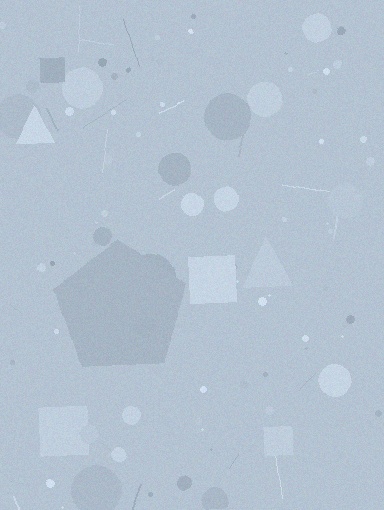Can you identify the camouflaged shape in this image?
The camouflaged shape is a pentagon.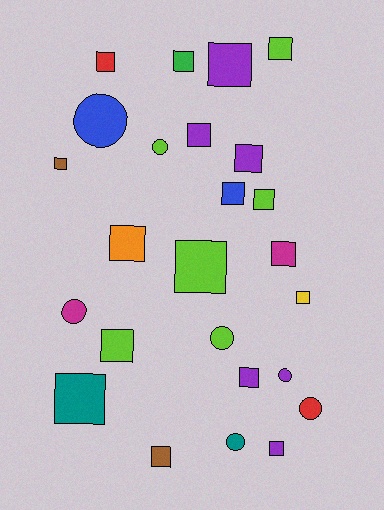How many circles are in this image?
There are 7 circles.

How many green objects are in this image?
There is 1 green object.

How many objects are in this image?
There are 25 objects.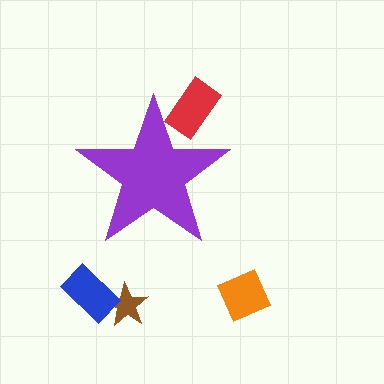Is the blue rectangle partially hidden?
No, the blue rectangle is fully visible.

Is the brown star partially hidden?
No, the brown star is fully visible.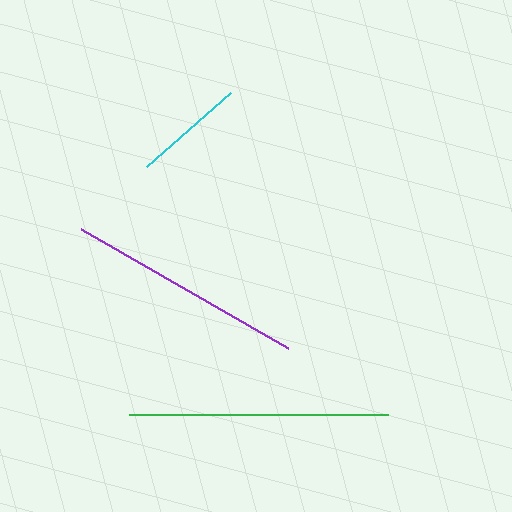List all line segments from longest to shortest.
From longest to shortest: green, purple, cyan.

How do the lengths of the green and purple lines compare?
The green and purple lines are approximately the same length.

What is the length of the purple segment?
The purple segment is approximately 238 pixels long.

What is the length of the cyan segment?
The cyan segment is approximately 112 pixels long.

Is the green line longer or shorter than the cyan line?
The green line is longer than the cyan line.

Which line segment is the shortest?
The cyan line is the shortest at approximately 112 pixels.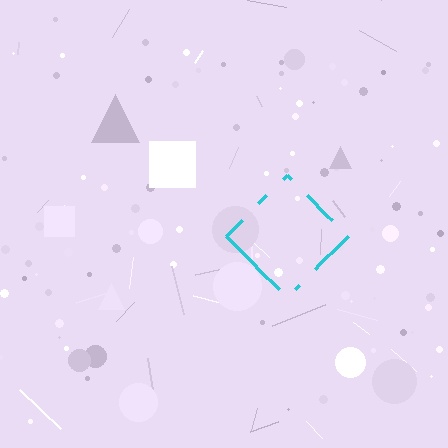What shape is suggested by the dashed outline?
The dashed outline suggests a diamond.